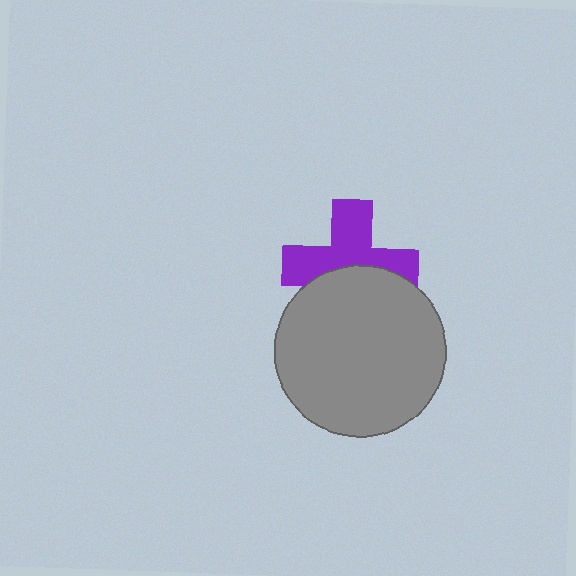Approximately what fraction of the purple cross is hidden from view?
Roughly 41% of the purple cross is hidden behind the gray circle.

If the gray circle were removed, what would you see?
You would see the complete purple cross.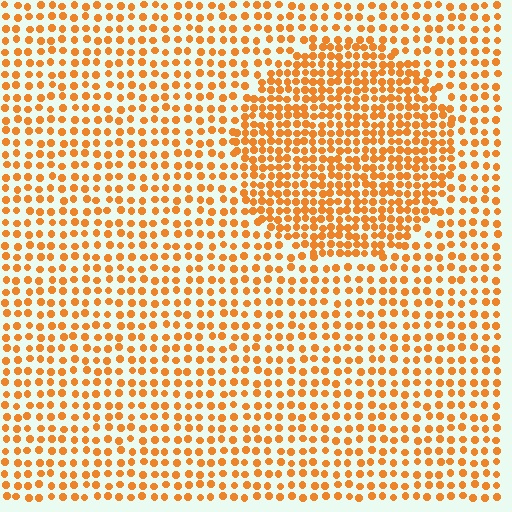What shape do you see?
I see a circle.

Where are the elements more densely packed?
The elements are more densely packed inside the circle boundary.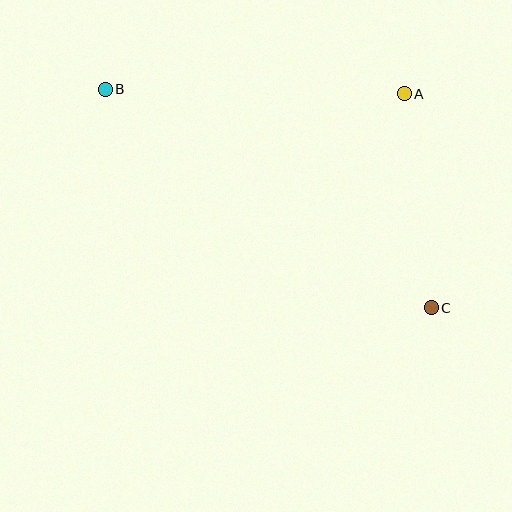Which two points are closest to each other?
Points A and C are closest to each other.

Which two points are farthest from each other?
Points B and C are farthest from each other.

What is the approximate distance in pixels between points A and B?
The distance between A and B is approximately 299 pixels.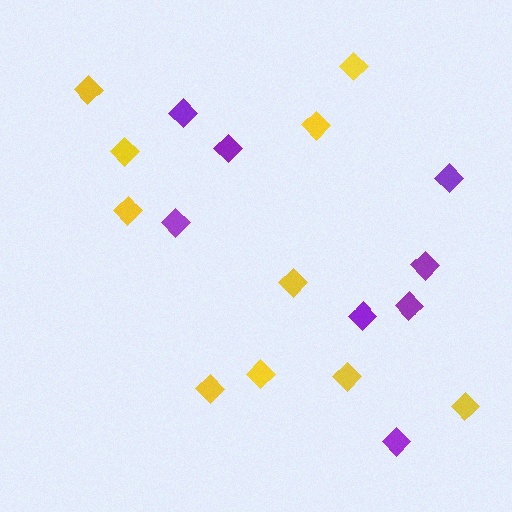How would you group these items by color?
There are 2 groups: one group of purple diamonds (8) and one group of yellow diamonds (10).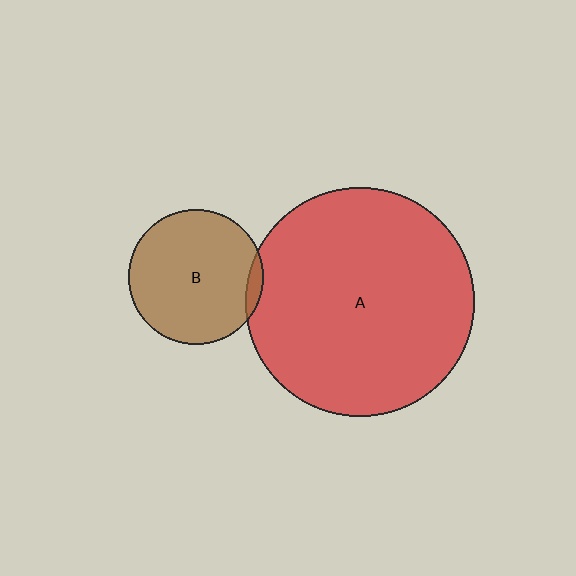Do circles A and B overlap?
Yes.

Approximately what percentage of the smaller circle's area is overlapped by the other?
Approximately 5%.